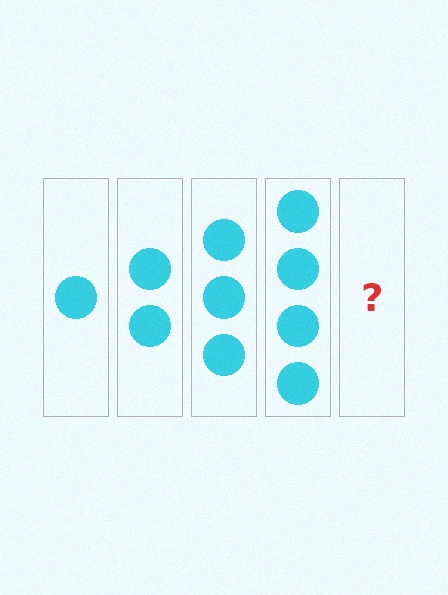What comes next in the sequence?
The next element should be 5 circles.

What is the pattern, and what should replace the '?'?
The pattern is that each step adds one more circle. The '?' should be 5 circles.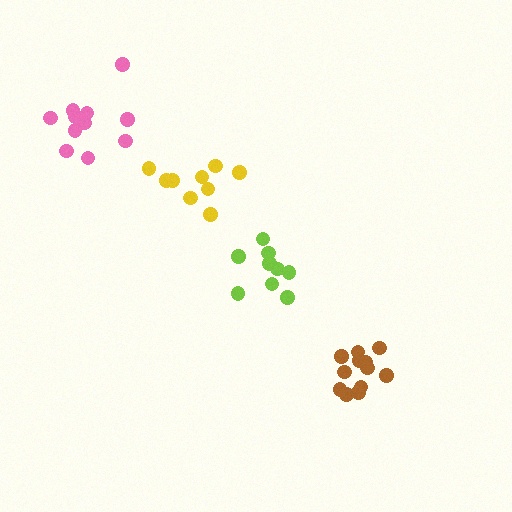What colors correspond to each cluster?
The clusters are colored: yellow, brown, lime, pink.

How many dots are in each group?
Group 1: 9 dots, Group 2: 12 dots, Group 3: 9 dots, Group 4: 11 dots (41 total).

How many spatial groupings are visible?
There are 4 spatial groupings.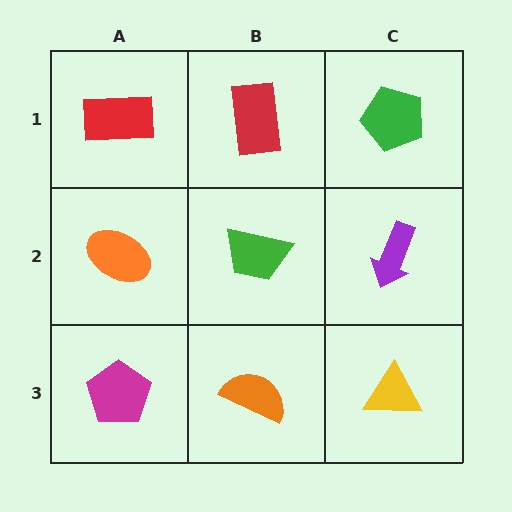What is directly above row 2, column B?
A red rectangle.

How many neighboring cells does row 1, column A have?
2.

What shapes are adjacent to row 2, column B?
A red rectangle (row 1, column B), an orange semicircle (row 3, column B), an orange ellipse (row 2, column A), a purple arrow (row 2, column C).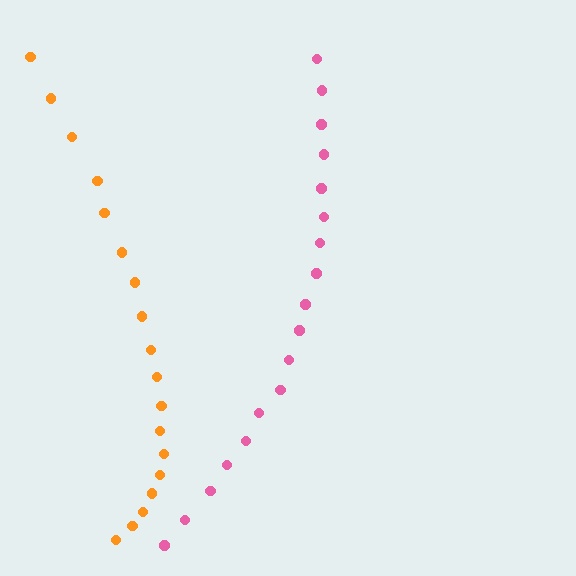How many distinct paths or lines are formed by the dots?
There are 2 distinct paths.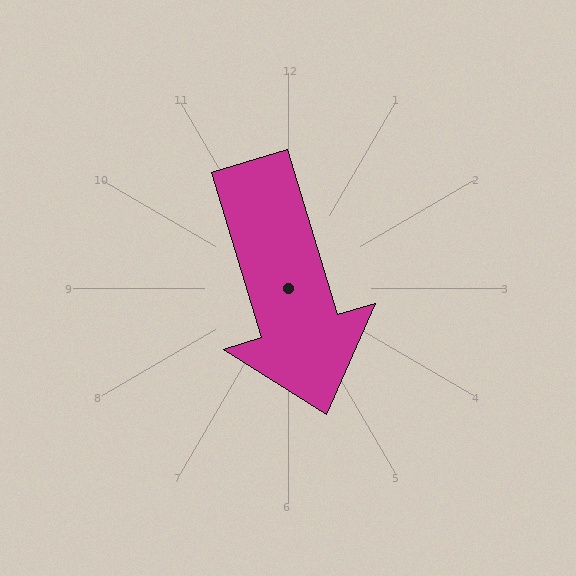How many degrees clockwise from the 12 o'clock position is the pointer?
Approximately 163 degrees.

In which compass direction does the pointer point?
South.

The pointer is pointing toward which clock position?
Roughly 5 o'clock.